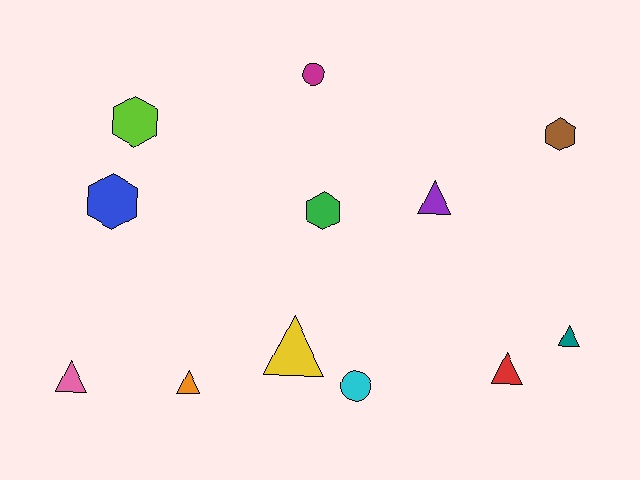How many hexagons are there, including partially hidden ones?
There are 4 hexagons.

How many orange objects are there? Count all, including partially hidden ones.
There is 1 orange object.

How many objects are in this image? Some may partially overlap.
There are 12 objects.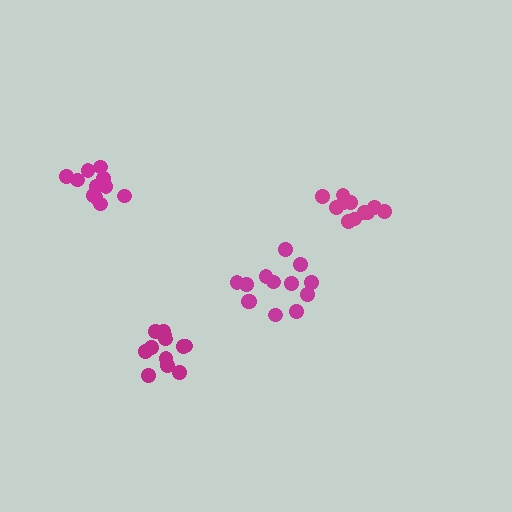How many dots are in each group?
Group 1: 11 dots, Group 2: 11 dots, Group 3: 13 dots, Group 4: 13 dots (48 total).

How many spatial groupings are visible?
There are 4 spatial groupings.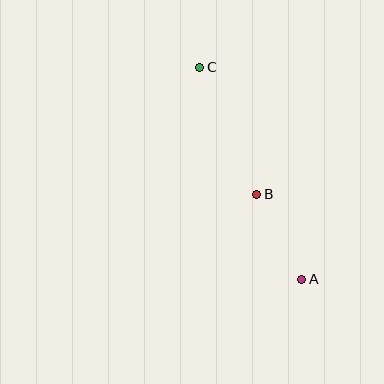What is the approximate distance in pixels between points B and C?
The distance between B and C is approximately 139 pixels.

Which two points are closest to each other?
Points A and B are closest to each other.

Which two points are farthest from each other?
Points A and C are farthest from each other.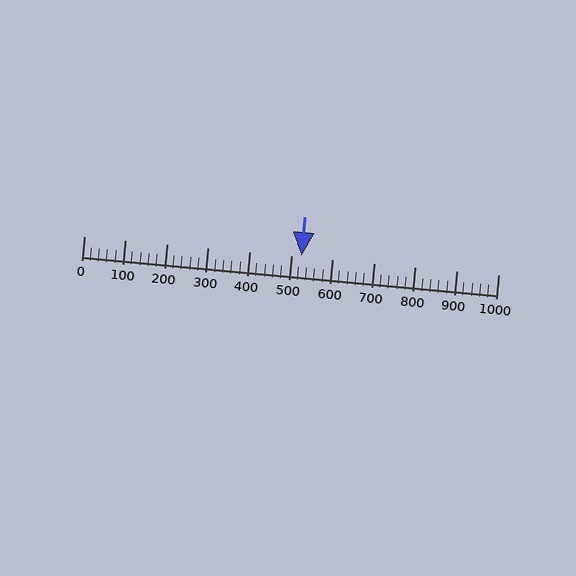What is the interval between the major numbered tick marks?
The major tick marks are spaced 100 units apart.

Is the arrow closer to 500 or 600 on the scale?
The arrow is closer to 500.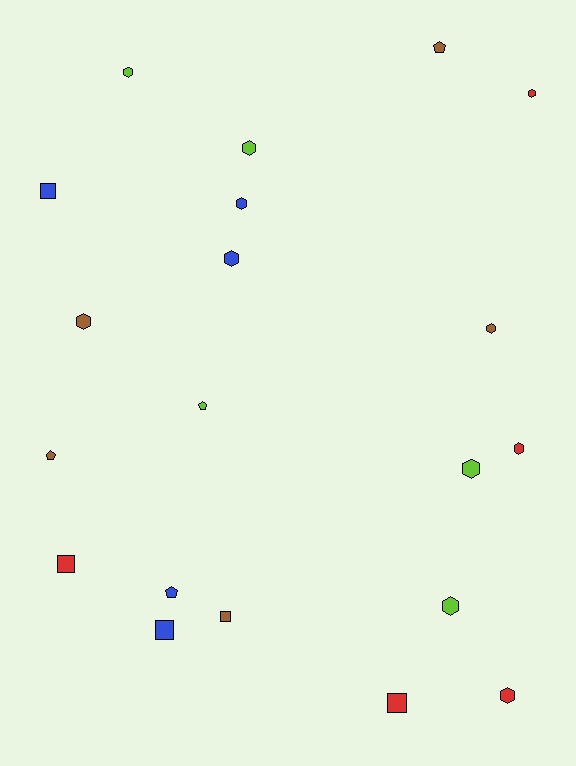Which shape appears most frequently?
Hexagon, with 11 objects.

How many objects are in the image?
There are 20 objects.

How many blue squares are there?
There are 2 blue squares.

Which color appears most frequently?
Red, with 5 objects.